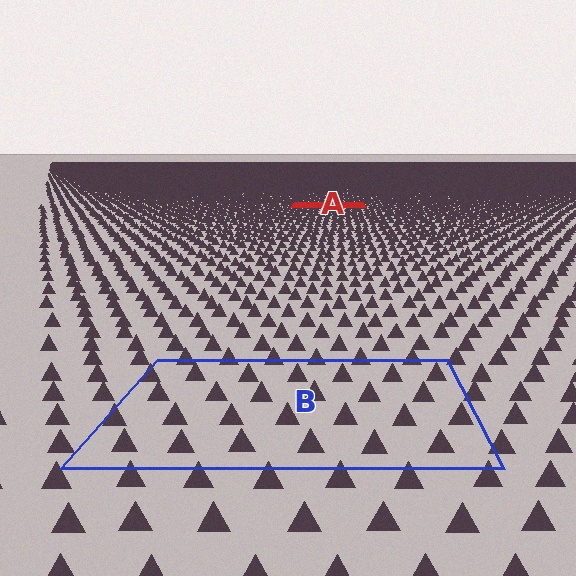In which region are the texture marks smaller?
The texture marks are smaller in region A, because it is farther away.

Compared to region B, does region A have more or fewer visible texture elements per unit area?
Region A has more texture elements per unit area — they are packed more densely because it is farther away.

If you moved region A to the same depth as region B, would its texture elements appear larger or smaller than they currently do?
They would appear larger. At a closer depth, the same texture elements are projected at a bigger on-screen size.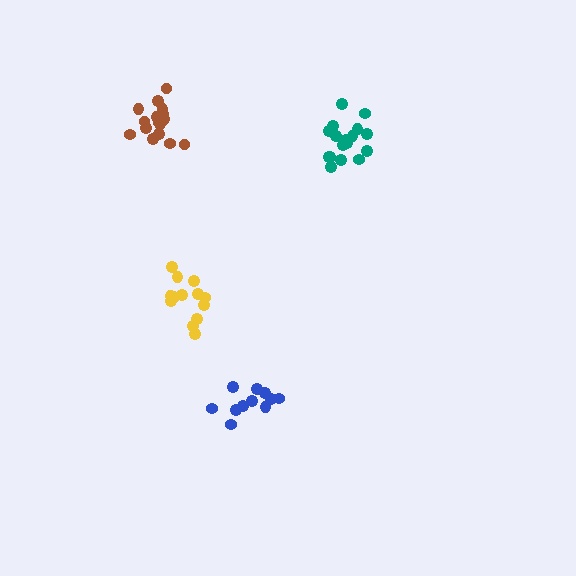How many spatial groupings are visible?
There are 4 spatial groupings.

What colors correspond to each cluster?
The clusters are colored: yellow, brown, teal, blue.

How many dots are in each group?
Group 1: 13 dots, Group 2: 17 dots, Group 3: 17 dots, Group 4: 11 dots (58 total).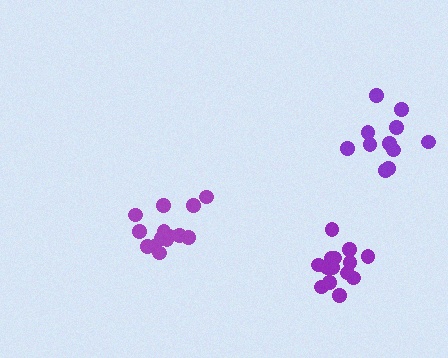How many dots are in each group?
Group 1: 15 dots, Group 2: 15 dots, Group 3: 11 dots (41 total).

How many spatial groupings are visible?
There are 3 spatial groupings.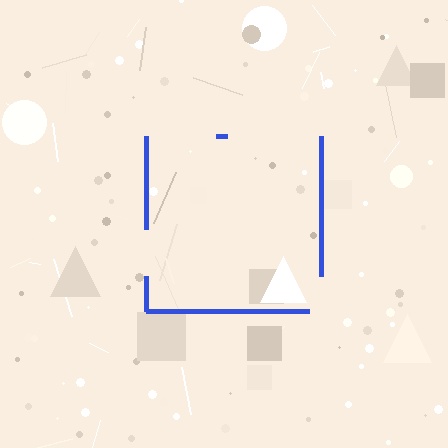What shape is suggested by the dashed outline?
The dashed outline suggests a square.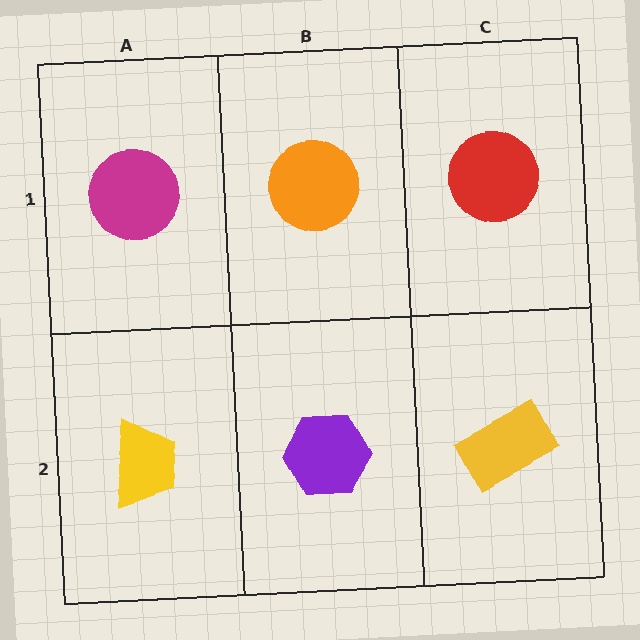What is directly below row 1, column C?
A yellow rectangle.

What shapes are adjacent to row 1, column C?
A yellow rectangle (row 2, column C), an orange circle (row 1, column B).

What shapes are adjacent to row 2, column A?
A magenta circle (row 1, column A), a purple hexagon (row 2, column B).